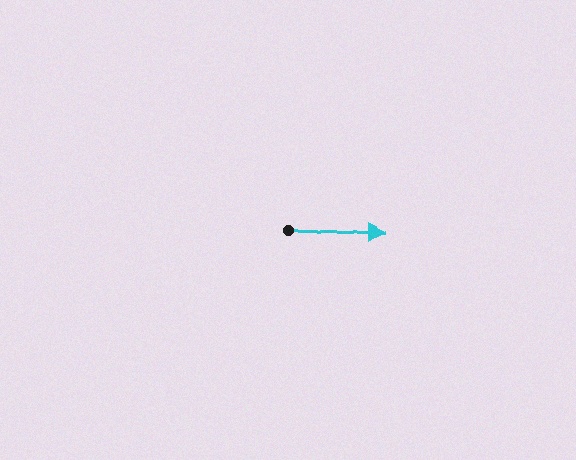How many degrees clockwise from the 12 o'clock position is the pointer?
Approximately 89 degrees.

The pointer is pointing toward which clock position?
Roughly 3 o'clock.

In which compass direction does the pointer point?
East.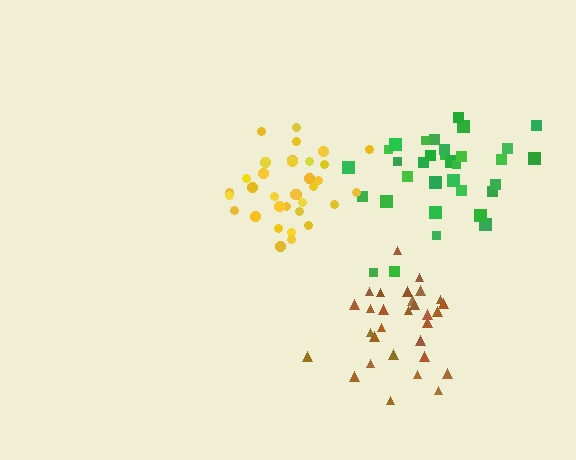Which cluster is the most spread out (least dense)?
Brown.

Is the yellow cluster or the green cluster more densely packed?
Yellow.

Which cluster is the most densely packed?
Yellow.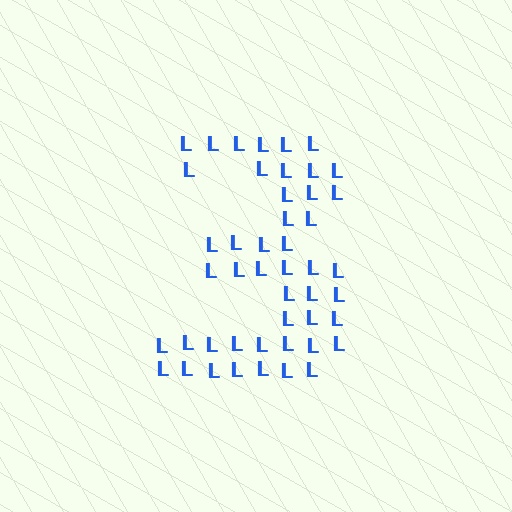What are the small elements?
The small elements are letter L's.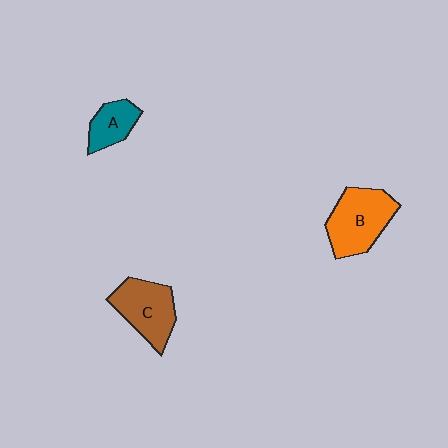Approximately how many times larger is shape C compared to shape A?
Approximately 1.7 times.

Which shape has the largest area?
Shape B (orange).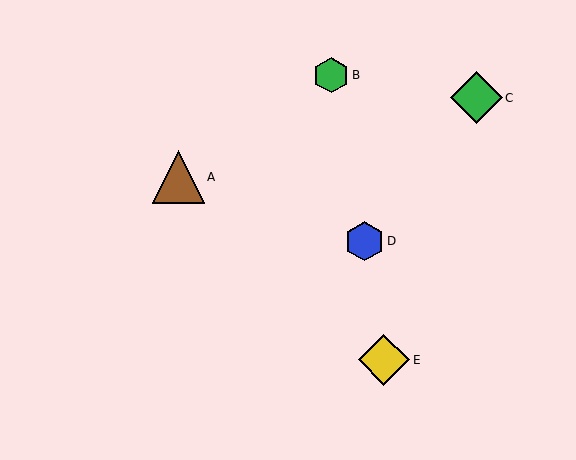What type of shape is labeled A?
Shape A is a brown triangle.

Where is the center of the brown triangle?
The center of the brown triangle is at (178, 177).